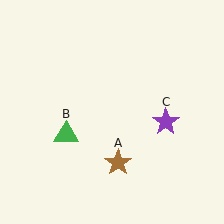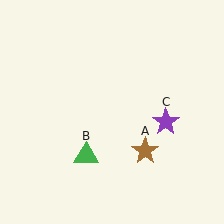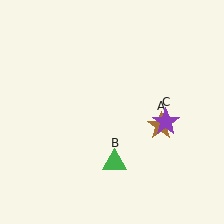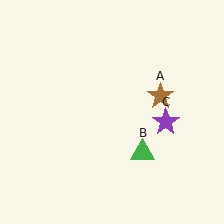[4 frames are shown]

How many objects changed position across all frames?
2 objects changed position: brown star (object A), green triangle (object B).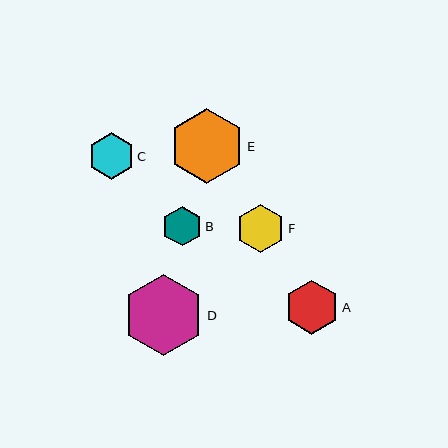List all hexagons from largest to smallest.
From largest to smallest: D, E, A, F, C, B.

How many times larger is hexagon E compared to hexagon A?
Hexagon E is approximately 1.4 times the size of hexagon A.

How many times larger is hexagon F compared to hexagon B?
Hexagon F is approximately 1.2 times the size of hexagon B.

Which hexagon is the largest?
Hexagon D is the largest with a size of approximately 81 pixels.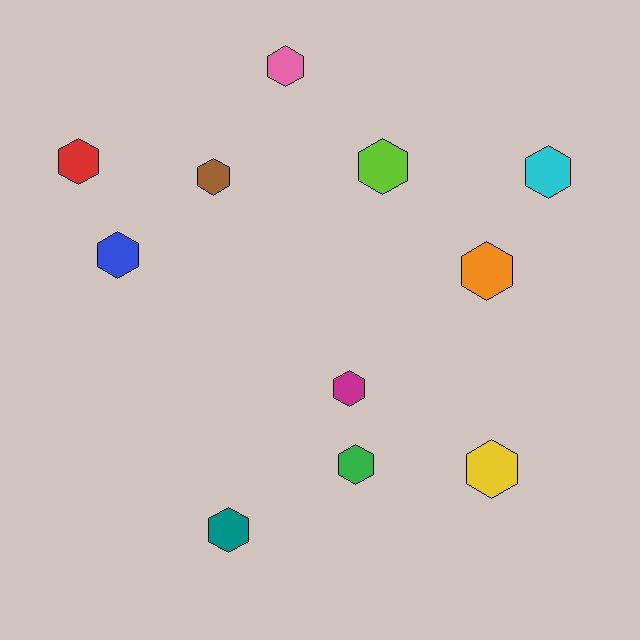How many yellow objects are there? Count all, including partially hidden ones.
There is 1 yellow object.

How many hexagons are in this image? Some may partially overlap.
There are 11 hexagons.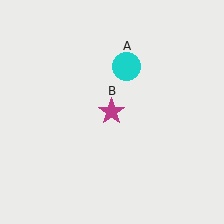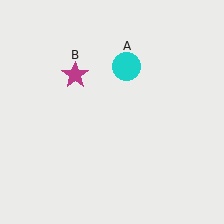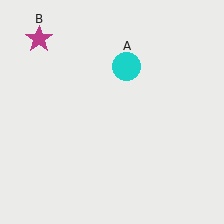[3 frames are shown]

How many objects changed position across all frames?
1 object changed position: magenta star (object B).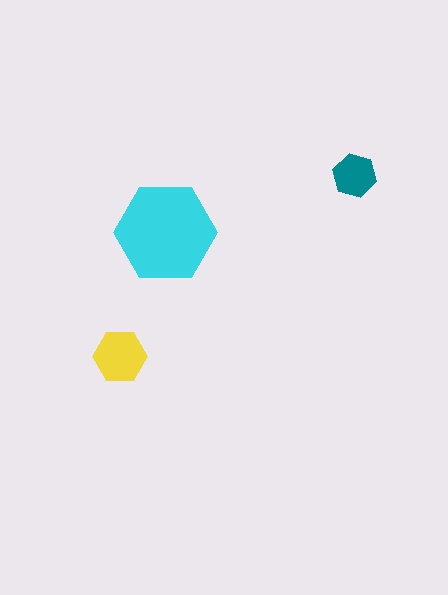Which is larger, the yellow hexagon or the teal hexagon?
The yellow one.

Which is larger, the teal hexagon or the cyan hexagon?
The cyan one.